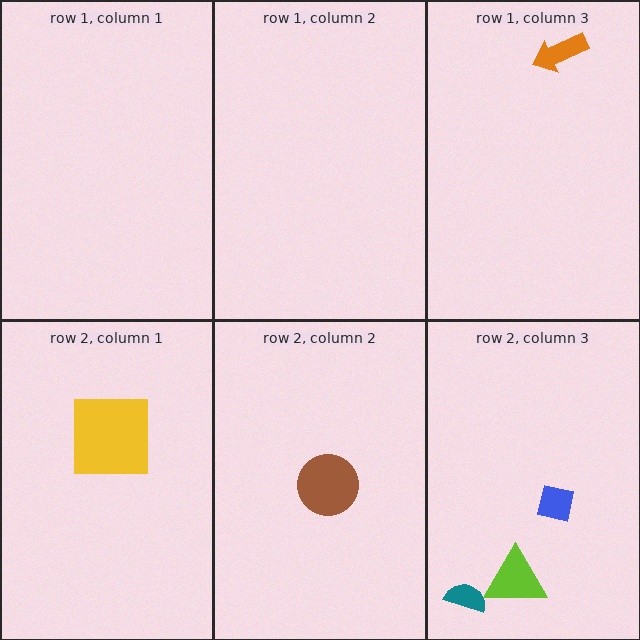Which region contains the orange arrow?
The row 1, column 3 region.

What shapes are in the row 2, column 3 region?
The blue square, the teal semicircle, the lime triangle.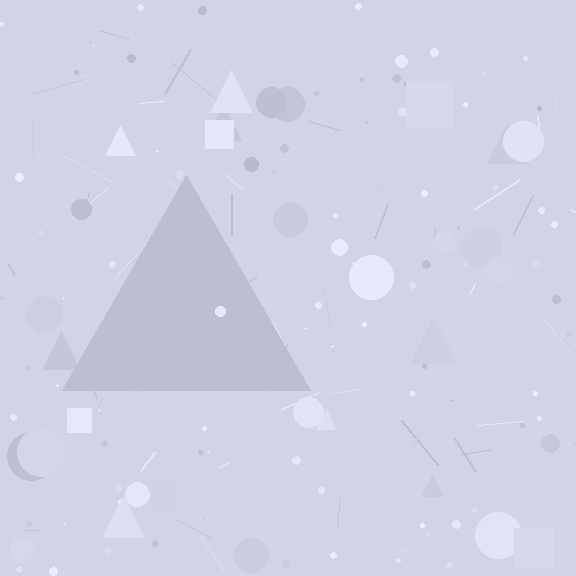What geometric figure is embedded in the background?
A triangle is embedded in the background.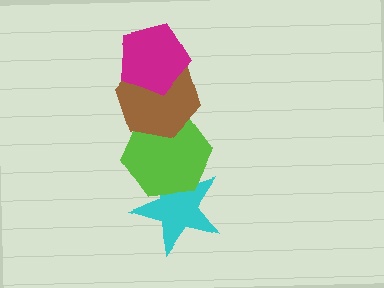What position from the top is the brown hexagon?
The brown hexagon is 2nd from the top.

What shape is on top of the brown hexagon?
The magenta pentagon is on top of the brown hexagon.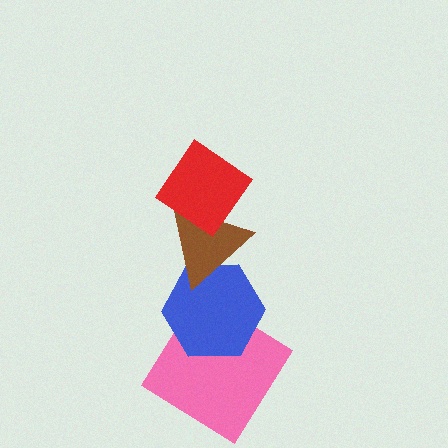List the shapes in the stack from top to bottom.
From top to bottom: the red diamond, the brown triangle, the blue hexagon, the pink diamond.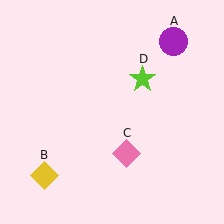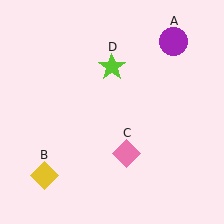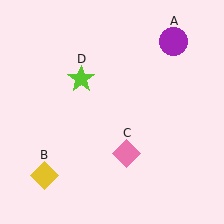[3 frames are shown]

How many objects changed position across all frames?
1 object changed position: lime star (object D).